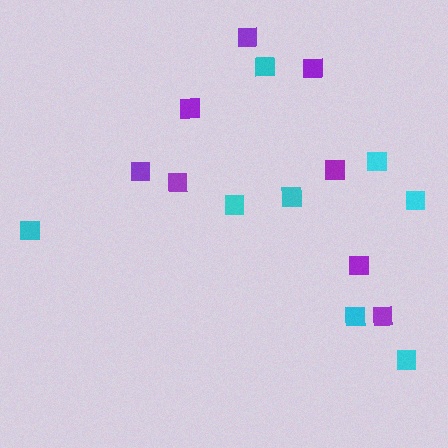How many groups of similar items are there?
There are 2 groups: one group of cyan squares (8) and one group of purple squares (8).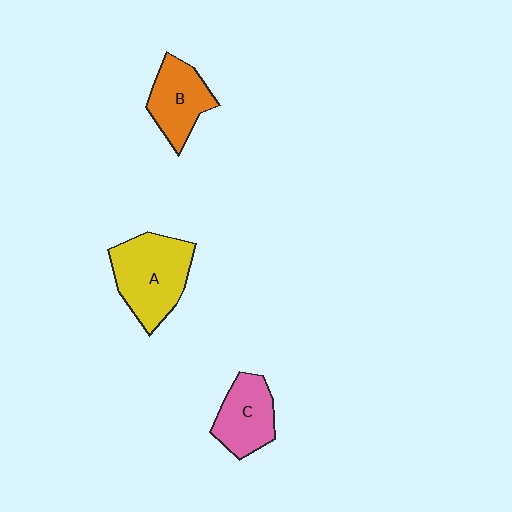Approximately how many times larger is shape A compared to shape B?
Approximately 1.4 times.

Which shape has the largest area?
Shape A (yellow).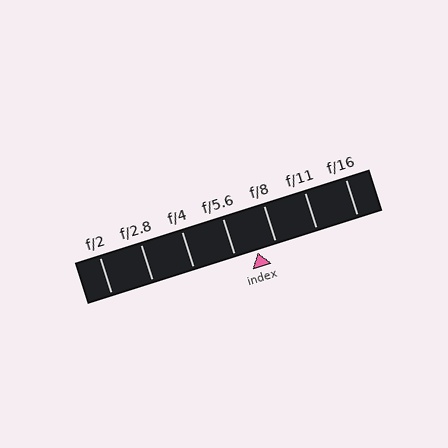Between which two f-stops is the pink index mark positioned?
The index mark is between f/5.6 and f/8.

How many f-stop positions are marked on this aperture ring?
There are 7 f-stop positions marked.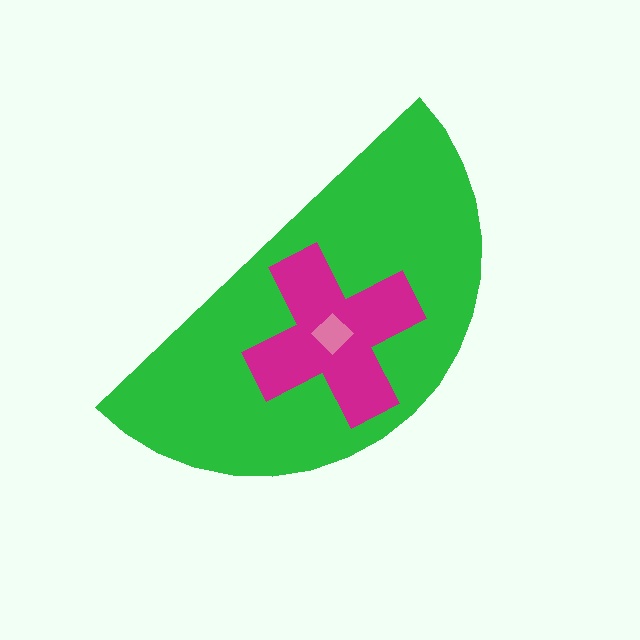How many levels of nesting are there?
3.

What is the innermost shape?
The pink diamond.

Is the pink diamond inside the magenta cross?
Yes.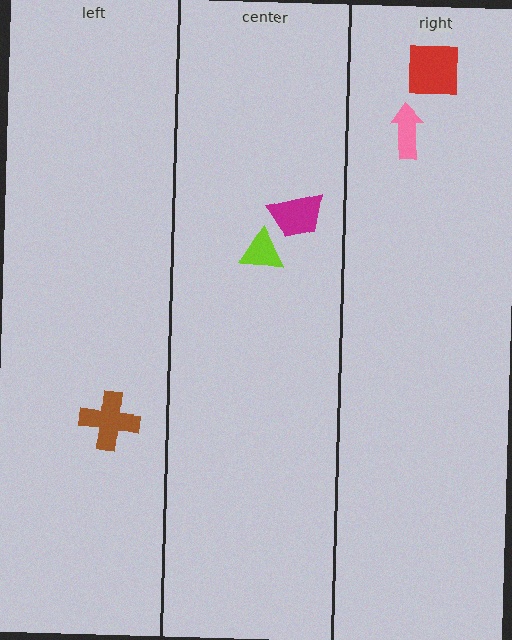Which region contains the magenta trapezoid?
The center region.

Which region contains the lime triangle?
The center region.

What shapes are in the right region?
The red square, the pink arrow.